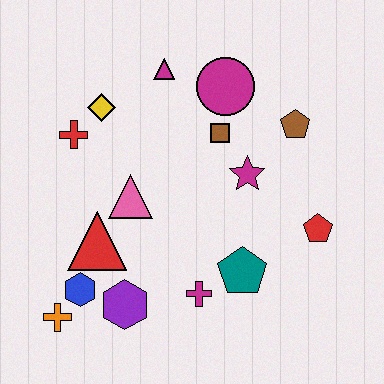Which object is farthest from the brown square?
The orange cross is farthest from the brown square.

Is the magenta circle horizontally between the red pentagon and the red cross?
Yes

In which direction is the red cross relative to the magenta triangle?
The red cross is to the left of the magenta triangle.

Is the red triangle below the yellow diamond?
Yes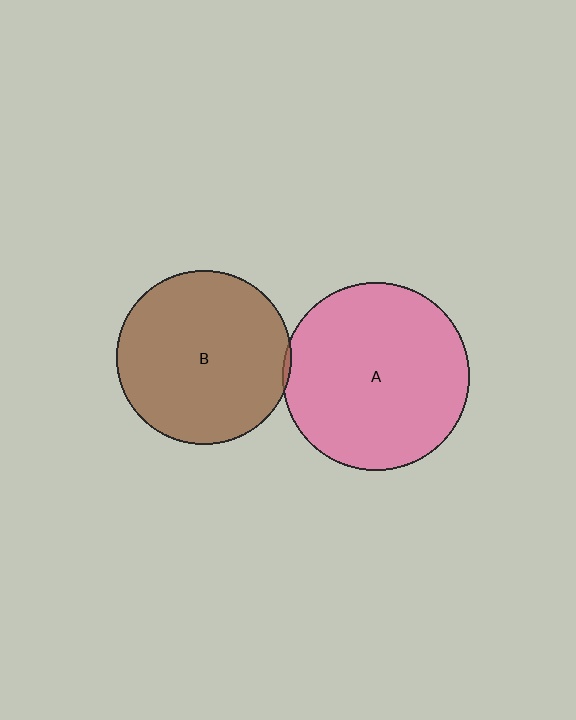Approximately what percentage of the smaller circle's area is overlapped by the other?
Approximately 5%.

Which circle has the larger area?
Circle A (pink).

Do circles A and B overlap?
Yes.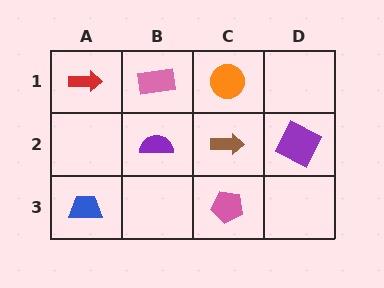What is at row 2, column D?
A purple square.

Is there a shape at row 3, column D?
No, that cell is empty.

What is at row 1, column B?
A pink rectangle.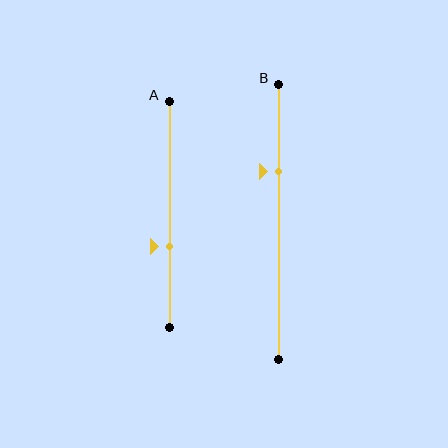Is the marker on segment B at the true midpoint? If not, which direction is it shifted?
No, the marker on segment B is shifted upward by about 18% of the segment length.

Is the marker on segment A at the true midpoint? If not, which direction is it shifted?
No, the marker on segment A is shifted downward by about 14% of the segment length.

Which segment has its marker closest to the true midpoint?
Segment A has its marker closest to the true midpoint.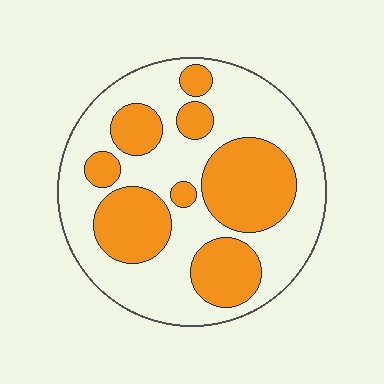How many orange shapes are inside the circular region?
8.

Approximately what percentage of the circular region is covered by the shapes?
Approximately 40%.